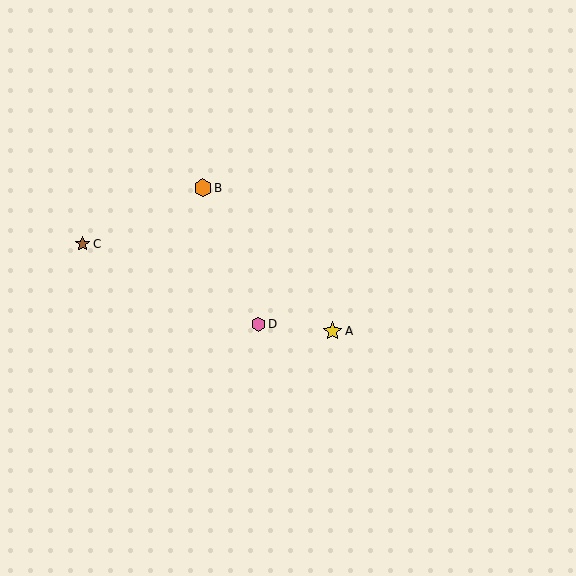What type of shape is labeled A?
Shape A is a yellow star.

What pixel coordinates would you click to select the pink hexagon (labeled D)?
Click at (258, 324) to select the pink hexagon D.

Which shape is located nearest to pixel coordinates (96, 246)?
The brown star (labeled C) at (82, 244) is nearest to that location.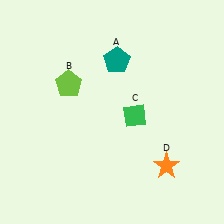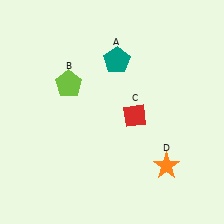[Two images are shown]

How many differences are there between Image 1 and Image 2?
There is 1 difference between the two images.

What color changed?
The diamond (C) changed from green in Image 1 to red in Image 2.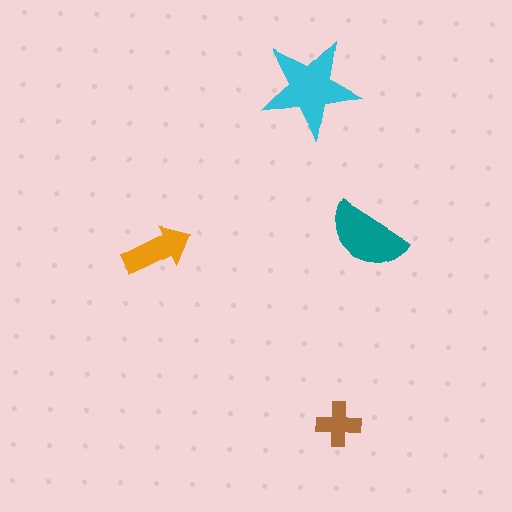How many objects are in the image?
There are 4 objects in the image.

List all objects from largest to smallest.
The cyan star, the teal semicircle, the orange arrow, the brown cross.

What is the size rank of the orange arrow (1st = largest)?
3rd.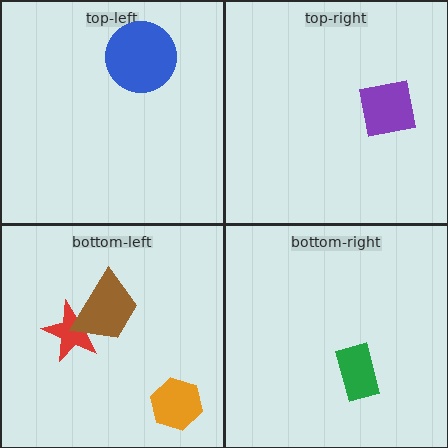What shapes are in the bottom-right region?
The green rectangle.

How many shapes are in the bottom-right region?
1.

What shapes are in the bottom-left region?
The red star, the brown trapezoid, the orange hexagon.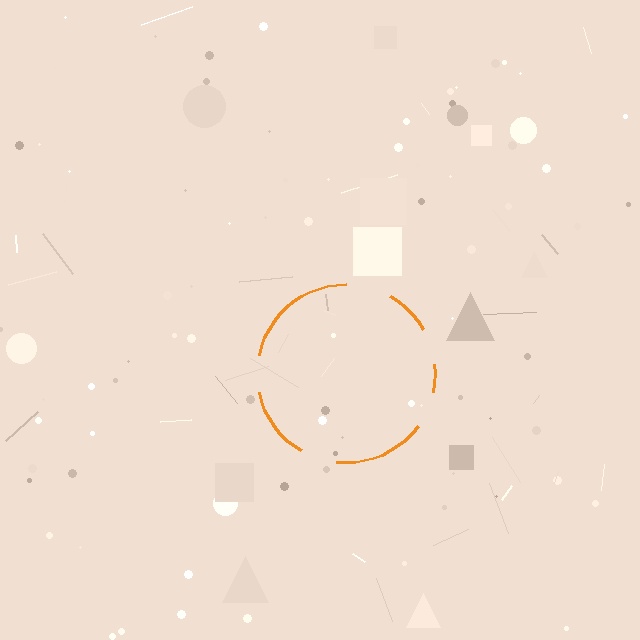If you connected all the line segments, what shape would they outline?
They would outline a circle.